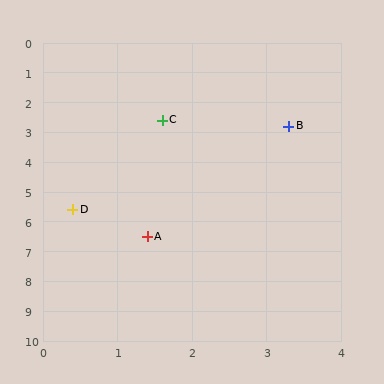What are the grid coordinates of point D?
Point D is at approximately (0.4, 5.6).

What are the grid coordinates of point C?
Point C is at approximately (1.6, 2.6).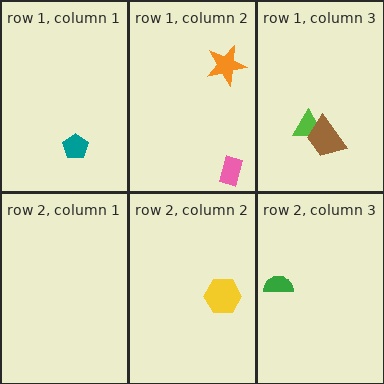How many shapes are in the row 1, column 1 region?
1.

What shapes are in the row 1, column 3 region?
The lime triangle, the brown trapezoid.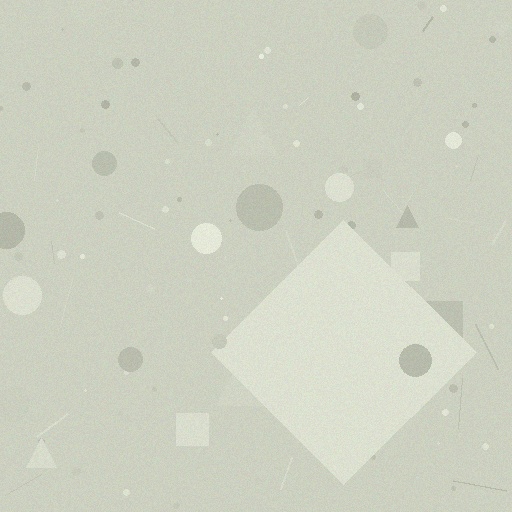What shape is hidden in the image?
A diamond is hidden in the image.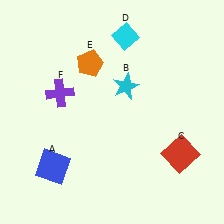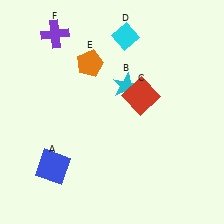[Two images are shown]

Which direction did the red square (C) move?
The red square (C) moved up.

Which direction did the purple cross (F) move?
The purple cross (F) moved up.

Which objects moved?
The objects that moved are: the red square (C), the purple cross (F).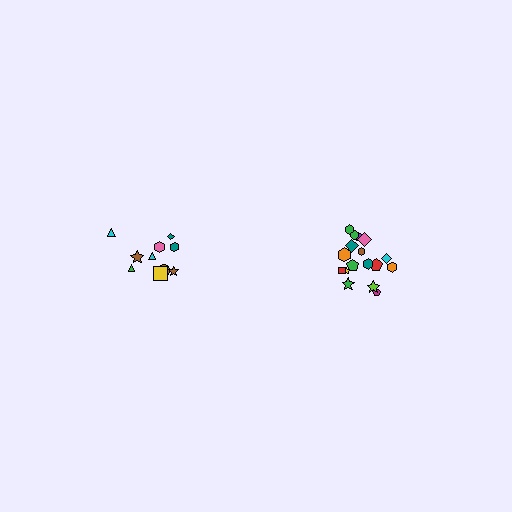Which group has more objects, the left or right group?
The right group.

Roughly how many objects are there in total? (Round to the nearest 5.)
Roughly 30 objects in total.